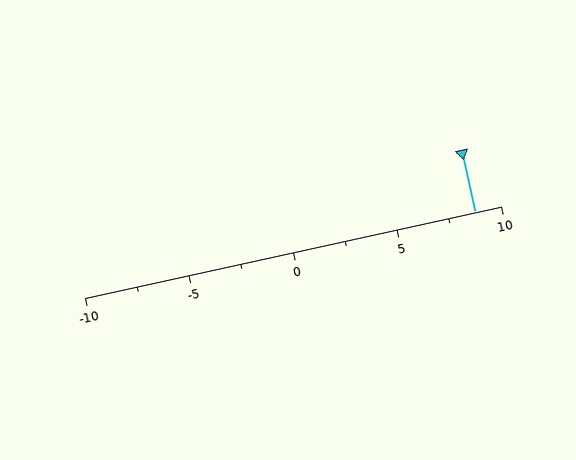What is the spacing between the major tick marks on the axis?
The major ticks are spaced 5 apart.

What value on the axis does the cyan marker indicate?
The marker indicates approximately 8.8.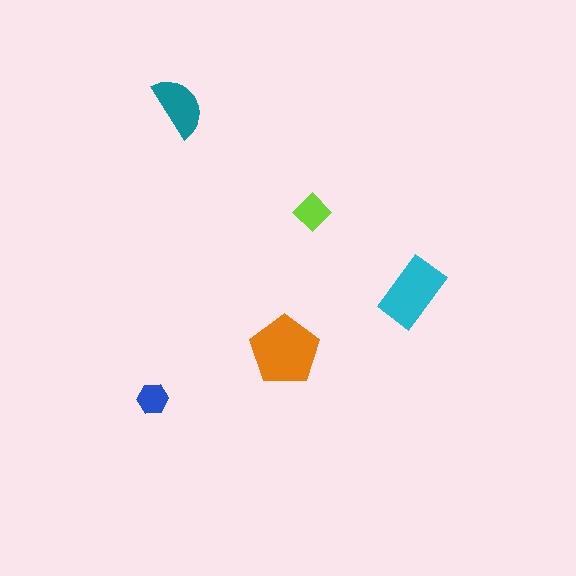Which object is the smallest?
The blue hexagon.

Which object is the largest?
The orange pentagon.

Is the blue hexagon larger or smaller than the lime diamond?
Smaller.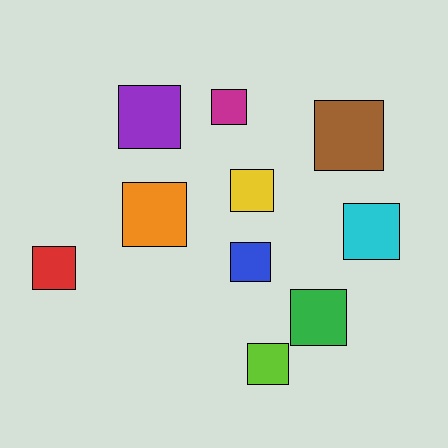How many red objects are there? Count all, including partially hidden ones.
There is 1 red object.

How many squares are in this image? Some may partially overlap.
There are 10 squares.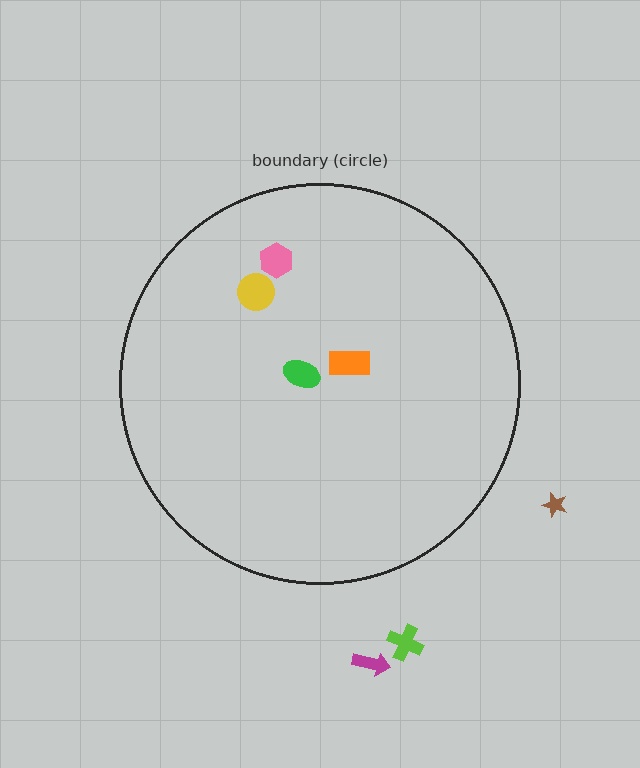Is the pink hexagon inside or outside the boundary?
Inside.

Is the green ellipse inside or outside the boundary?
Inside.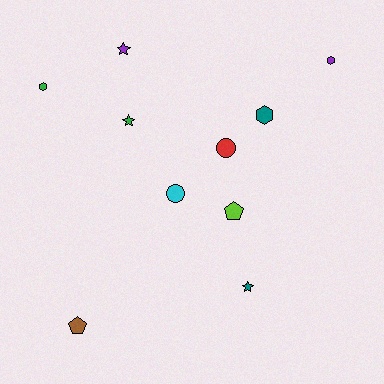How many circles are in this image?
There are 2 circles.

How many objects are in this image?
There are 10 objects.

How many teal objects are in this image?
There are 2 teal objects.